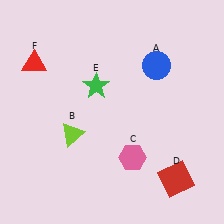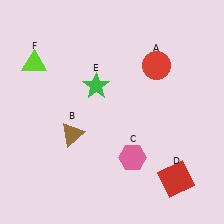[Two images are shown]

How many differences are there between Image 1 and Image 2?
There are 3 differences between the two images.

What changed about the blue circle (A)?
In Image 1, A is blue. In Image 2, it changed to red.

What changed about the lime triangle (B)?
In Image 1, B is lime. In Image 2, it changed to brown.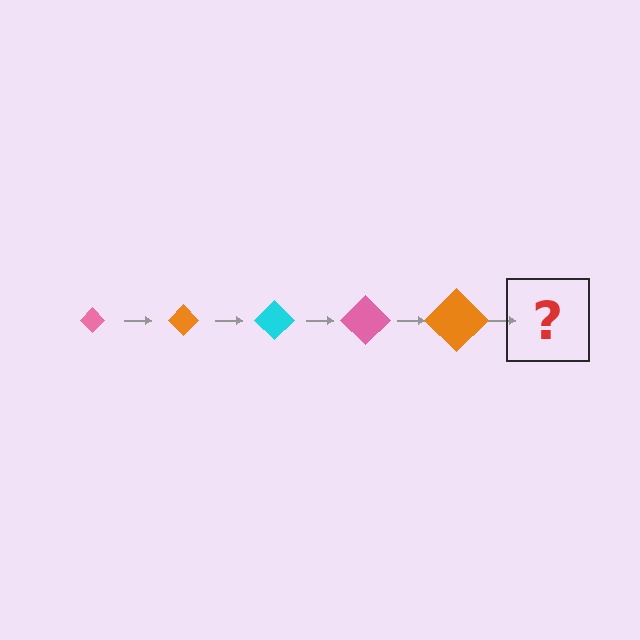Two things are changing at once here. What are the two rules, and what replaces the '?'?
The two rules are that the diamond grows larger each step and the color cycles through pink, orange, and cyan. The '?' should be a cyan diamond, larger than the previous one.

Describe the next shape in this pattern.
It should be a cyan diamond, larger than the previous one.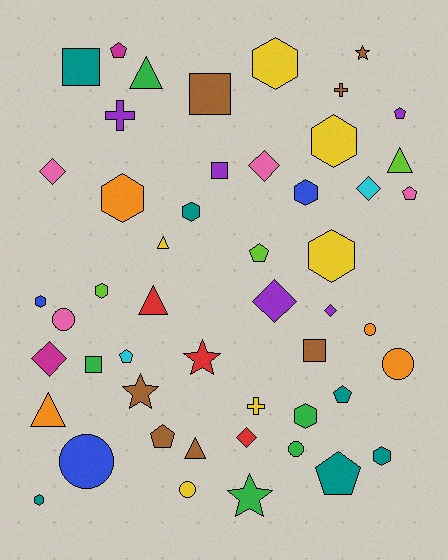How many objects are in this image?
There are 50 objects.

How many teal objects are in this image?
There are 6 teal objects.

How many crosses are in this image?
There are 3 crosses.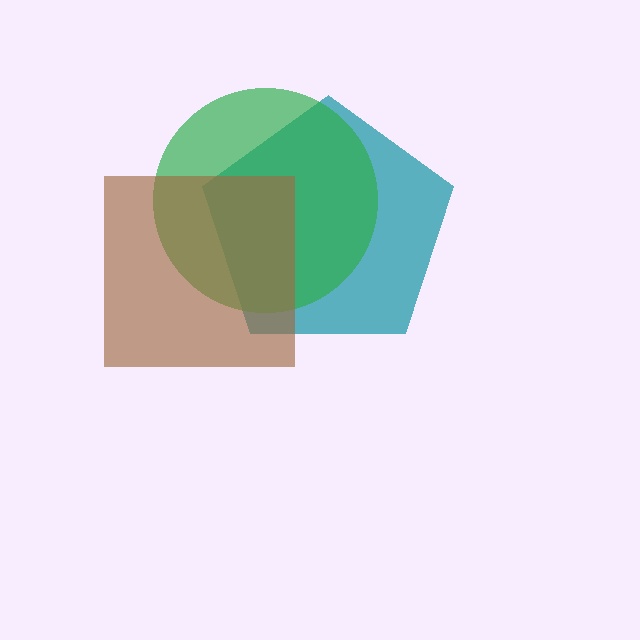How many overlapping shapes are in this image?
There are 3 overlapping shapes in the image.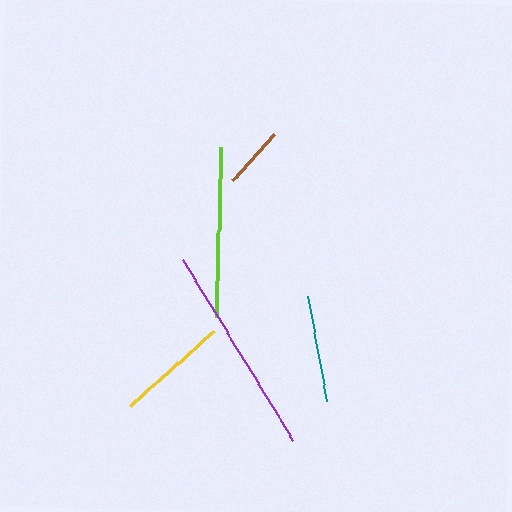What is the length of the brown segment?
The brown segment is approximately 62 pixels long.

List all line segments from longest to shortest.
From longest to shortest: purple, lime, yellow, teal, brown.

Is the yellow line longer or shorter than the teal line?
The yellow line is longer than the teal line.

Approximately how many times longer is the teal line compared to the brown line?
The teal line is approximately 1.7 times the length of the brown line.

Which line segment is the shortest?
The brown line is the shortest at approximately 62 pixels.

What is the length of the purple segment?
The purple segment is approximately 212 pixels long.